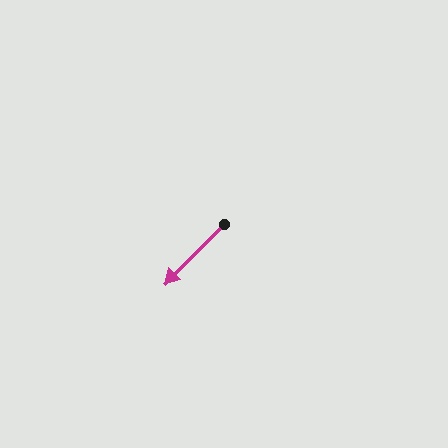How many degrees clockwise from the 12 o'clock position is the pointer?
Approximately 225 degrees.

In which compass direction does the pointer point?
Southwest.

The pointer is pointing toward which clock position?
Roughly 7 o'clock.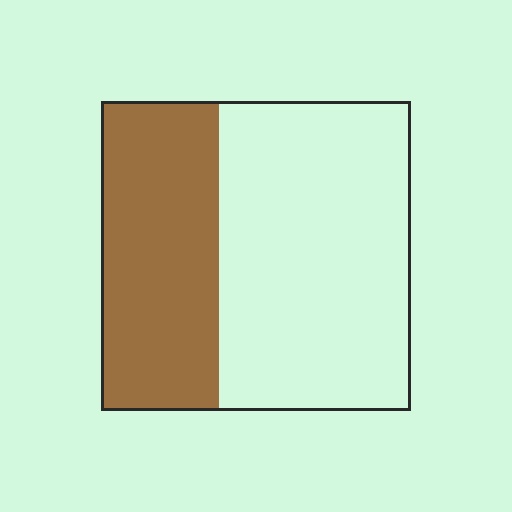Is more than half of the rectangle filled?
No.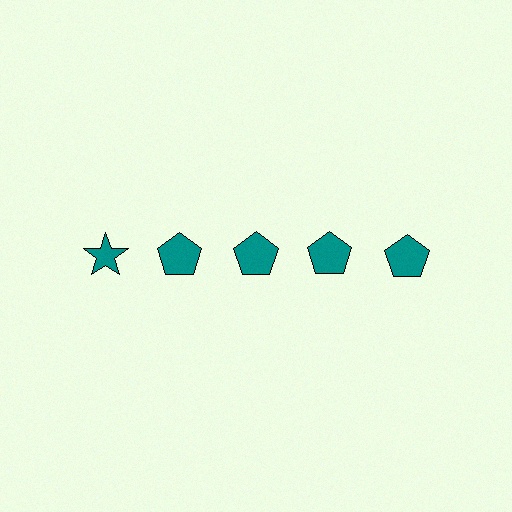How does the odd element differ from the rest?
It has a different shape: star instead of pentagon.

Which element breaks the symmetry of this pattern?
The teal star in the top row, leftmost column breaks the symmetry. All other shapes are teal pentagons.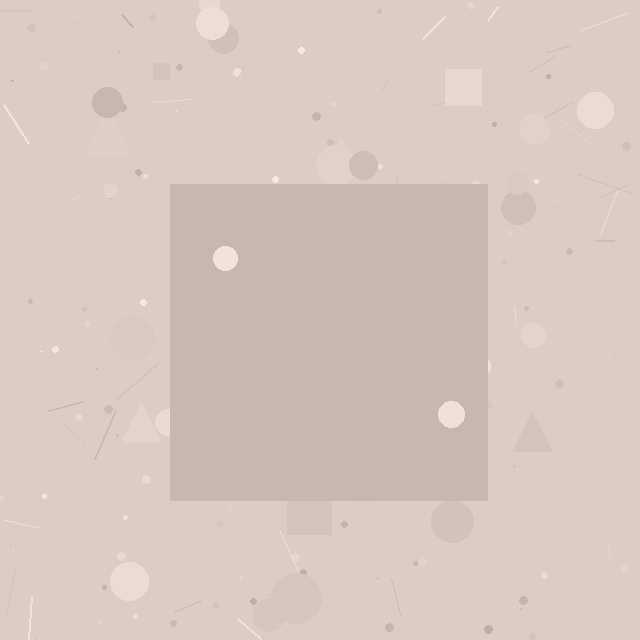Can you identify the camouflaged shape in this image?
The camouflaged shape is a square.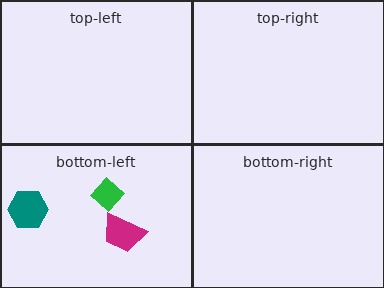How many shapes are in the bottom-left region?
3.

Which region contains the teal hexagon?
The bottom-left region.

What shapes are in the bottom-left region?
The magenta trapezoid, the green diamond, the teal hexagon.